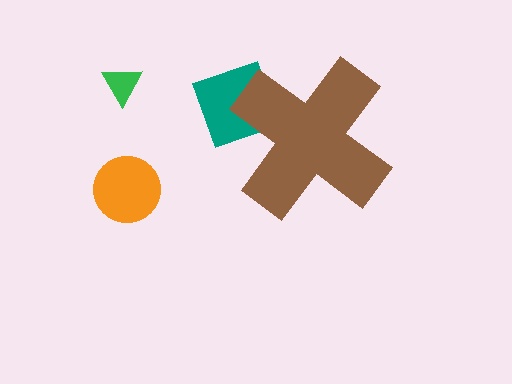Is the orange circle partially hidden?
No, the orange circle is fully visible.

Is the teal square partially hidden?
Yes, the teal square is partially hidden behind the brown cross.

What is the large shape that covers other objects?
A brown cross.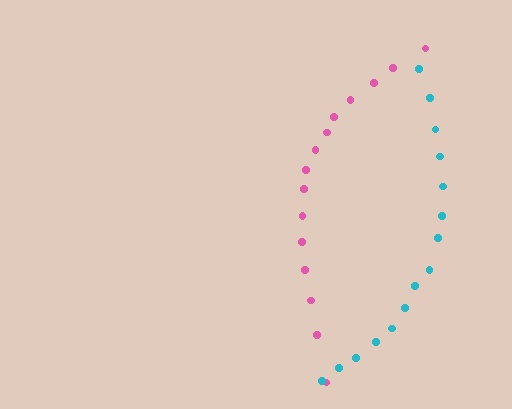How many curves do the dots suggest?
There are 2 distinct paths.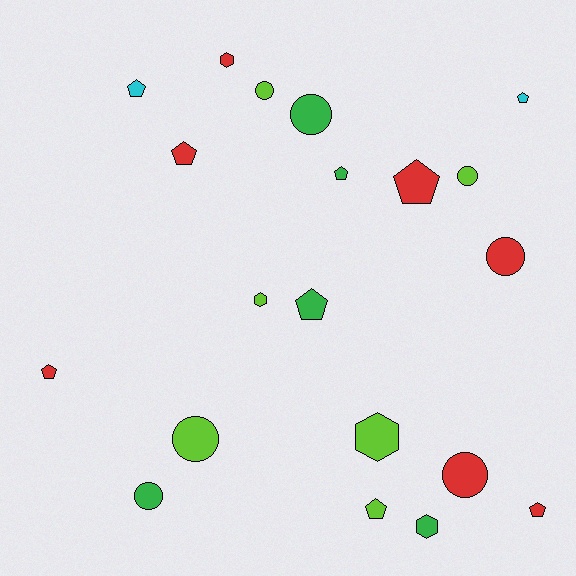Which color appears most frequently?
Red, with 7 objects.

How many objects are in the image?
There are 20 objects.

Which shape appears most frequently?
Pentagon, with 9 objects.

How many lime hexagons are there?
There are 2 lime hexagons.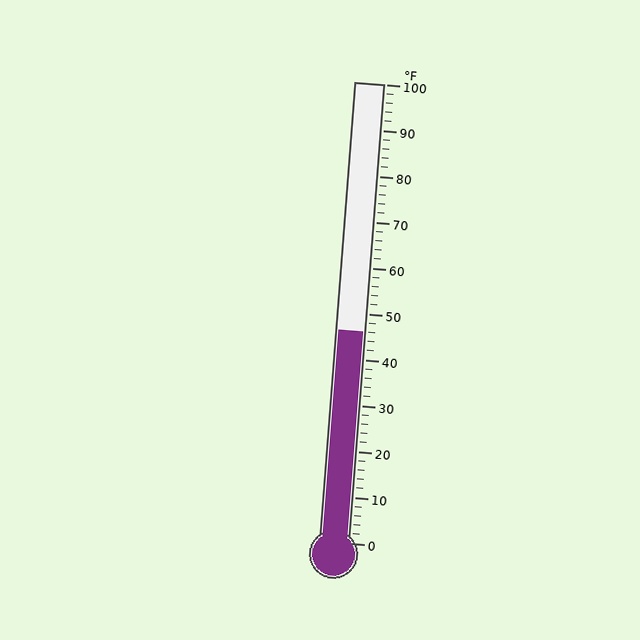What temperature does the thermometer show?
The thermometer shows approximately 46°F.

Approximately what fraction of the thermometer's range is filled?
The thermometer is filled to approximately 45% of its range.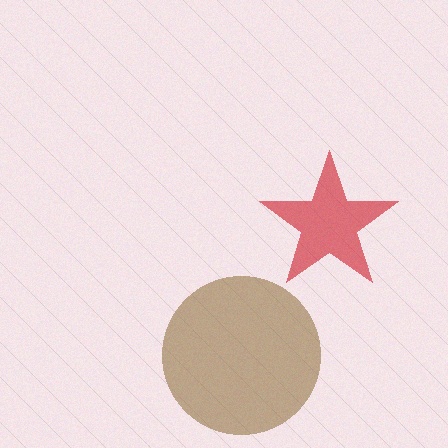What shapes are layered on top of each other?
The layered shapes are: a brown circle, a red star.